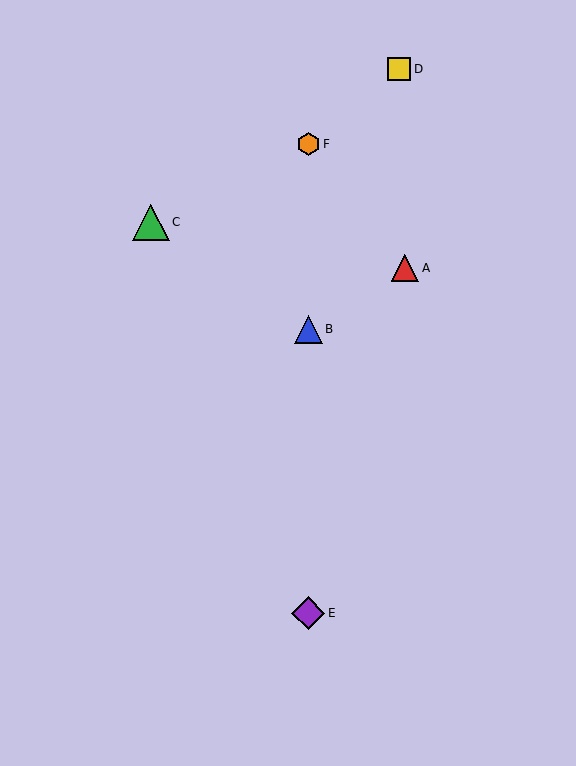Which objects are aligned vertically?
Objects B, E, F are aligned vertically.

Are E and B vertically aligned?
Yes, both are at x≈308.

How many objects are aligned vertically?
3 objects (B, E, F) are aligned vertically.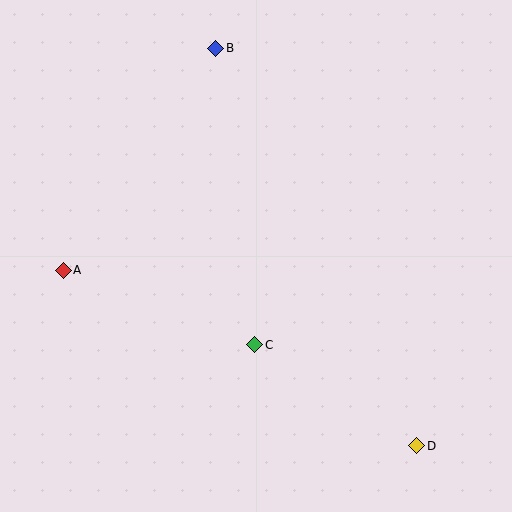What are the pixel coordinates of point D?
Point D is at (417, 446).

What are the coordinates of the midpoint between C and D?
The midpoint between C and D is at (336, 395).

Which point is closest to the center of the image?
Point C at (255, 345) is closest to the center.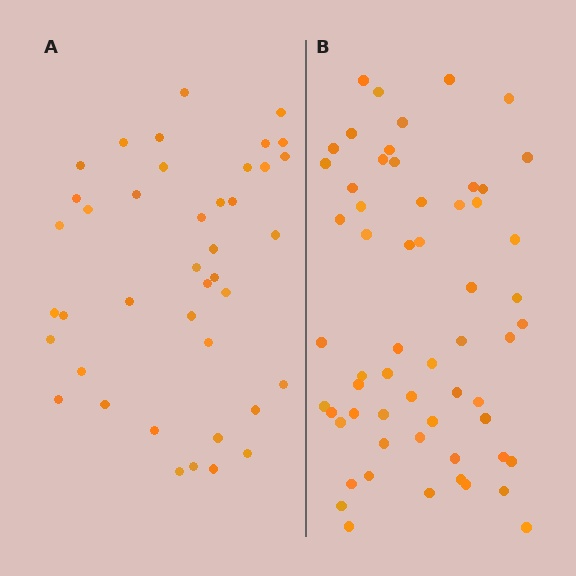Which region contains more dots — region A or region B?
Region B (the right region) has more dots.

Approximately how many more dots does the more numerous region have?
Region B has approximately 20 more dots than region A.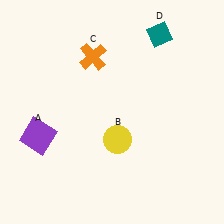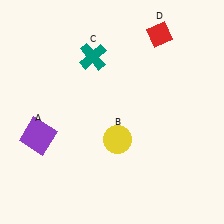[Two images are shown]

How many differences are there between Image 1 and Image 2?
There are 2 differences between the two images.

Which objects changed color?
C changed from orange to teal. D changed from teal to red.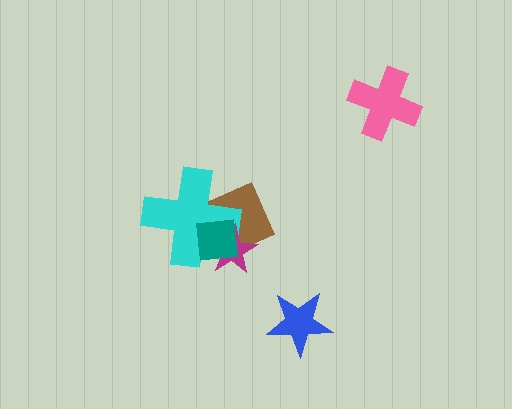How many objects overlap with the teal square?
3 objects overlap with the teal square.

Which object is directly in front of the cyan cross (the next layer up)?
The magenta star is directly in front of the cyan cross.